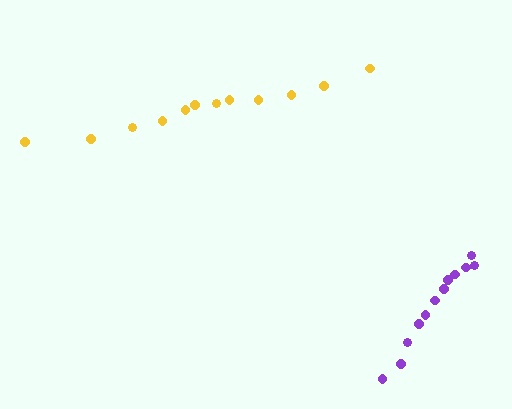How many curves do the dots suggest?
There are 2 distinct paths.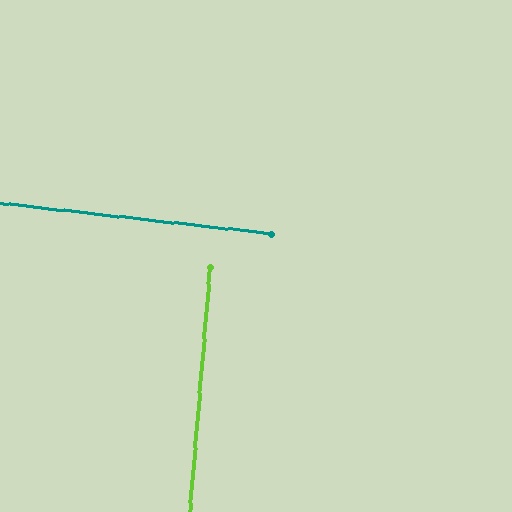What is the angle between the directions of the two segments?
Approximately 88 degrees.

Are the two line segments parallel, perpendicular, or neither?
Perpendicular — they meet at approximately 88°.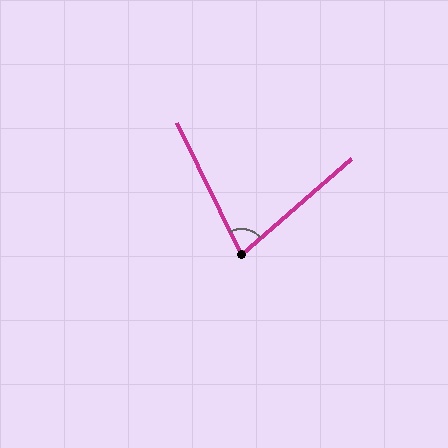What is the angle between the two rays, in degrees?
Approximately 75 degrees.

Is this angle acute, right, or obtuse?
It is acute.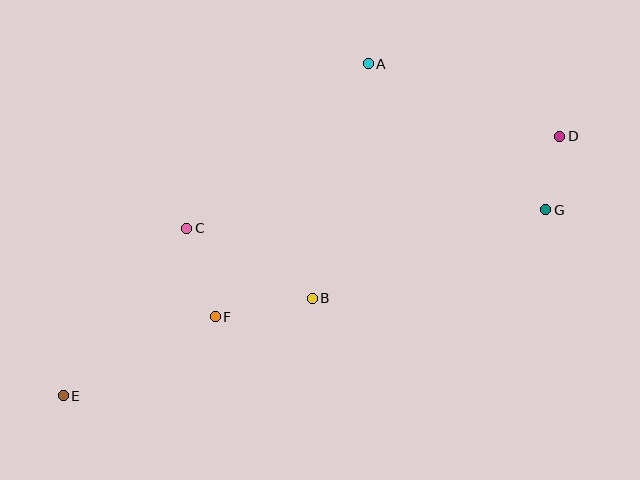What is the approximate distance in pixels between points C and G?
The distance between C and G is approximately 359 pixels.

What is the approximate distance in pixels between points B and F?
The distance between B and F is approximately 98 pixels.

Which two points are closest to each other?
Points D and G are closest to each other.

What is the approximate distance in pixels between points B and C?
The distance between B and C is approximately 143 pixels.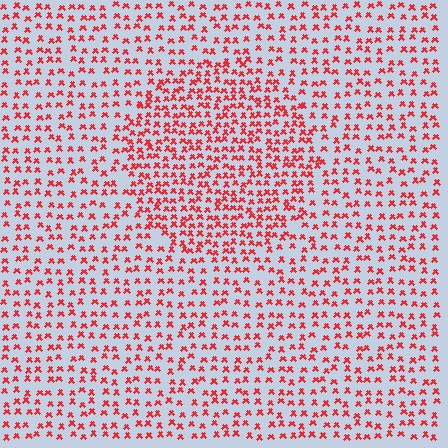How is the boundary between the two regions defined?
The boundary is defined by a change in element density (approximately 1.7x ratio). All elements are the same color, size, and shape.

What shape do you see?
I see a circle.